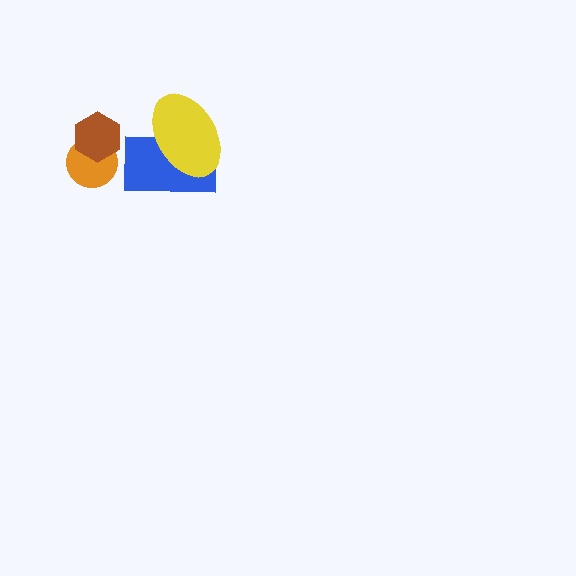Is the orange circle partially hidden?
Yes, it is partially covered by another shape.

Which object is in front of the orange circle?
The brown hexagon is in front of the orange circle.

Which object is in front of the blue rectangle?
The yellow ellipse is in front of the blue rectangle.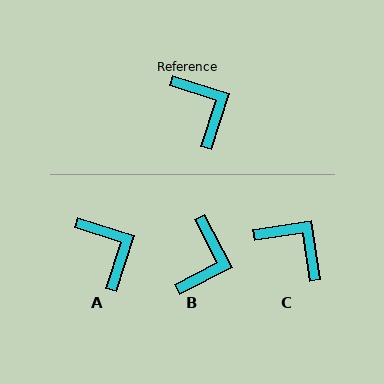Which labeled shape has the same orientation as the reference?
A.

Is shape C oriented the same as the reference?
No, it is off by about 26 degrees.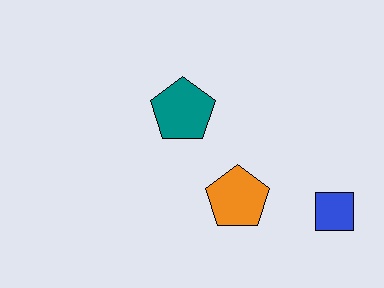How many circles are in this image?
There are no circles.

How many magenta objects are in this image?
There are no magenta objects.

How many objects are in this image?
There are 3 objects.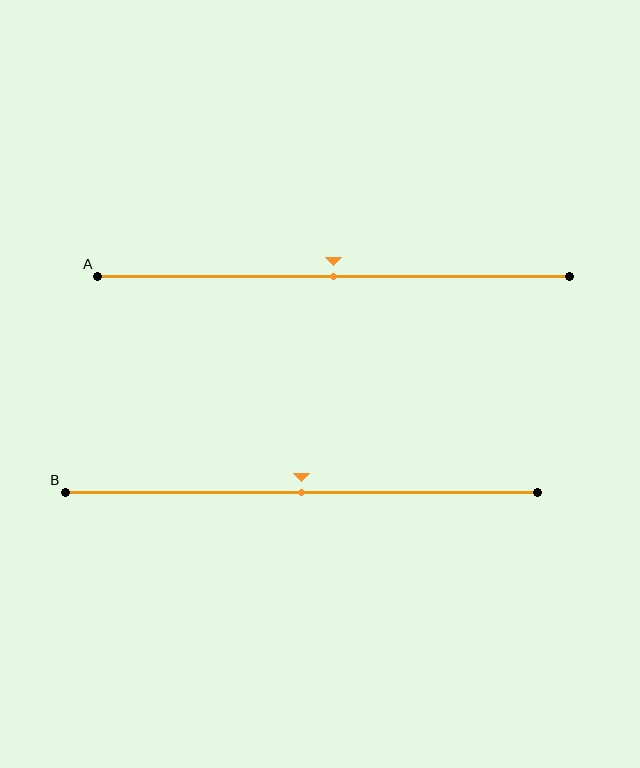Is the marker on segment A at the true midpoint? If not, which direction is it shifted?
Yes, the marker on segment A is at the true midpoint.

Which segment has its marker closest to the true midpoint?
Segment A has its marker closest to the true midpoint.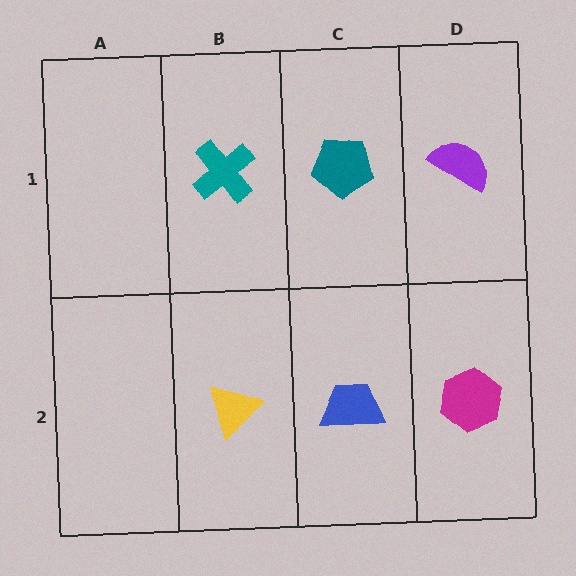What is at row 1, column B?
A teal cross.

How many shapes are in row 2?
3 shapes.